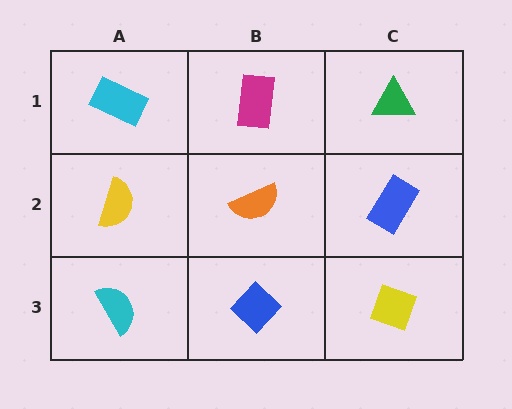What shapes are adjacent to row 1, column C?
A blue rectangle (row 2, column C), a magenta rectangle (row 1, column B).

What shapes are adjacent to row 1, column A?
A yellow semicircle (row 2, column A), a magenta rectangle (row 1, column B).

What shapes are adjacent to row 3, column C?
A blue rectangle (row 2, column C), a blue diamond (row 3, column B).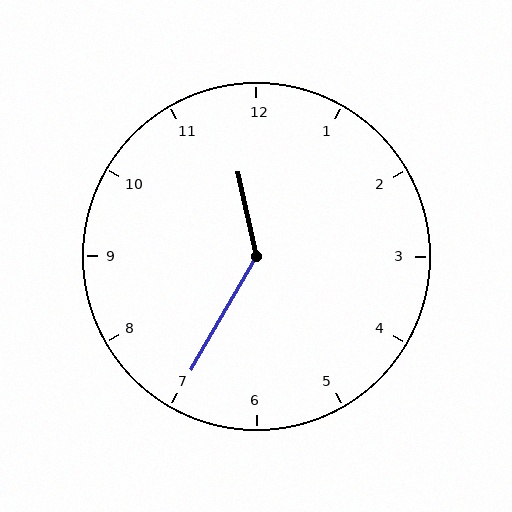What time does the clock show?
11:35.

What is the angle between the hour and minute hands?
Approximately 138 degrees.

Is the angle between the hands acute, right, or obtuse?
It is obtuse.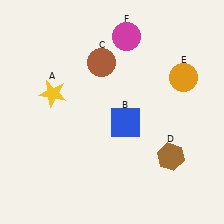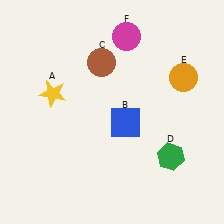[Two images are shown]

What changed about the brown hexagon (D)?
In Image 1, D is brown. In Image 2, it changed to green.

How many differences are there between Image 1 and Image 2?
There is 1 difference between the two images.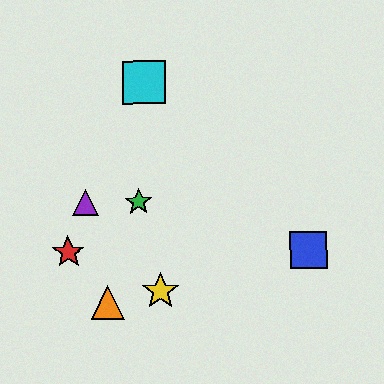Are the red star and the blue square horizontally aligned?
Yes, both are at y≈252.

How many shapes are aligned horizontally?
2 shapes (the red star, the blue square) are aligned horizontally.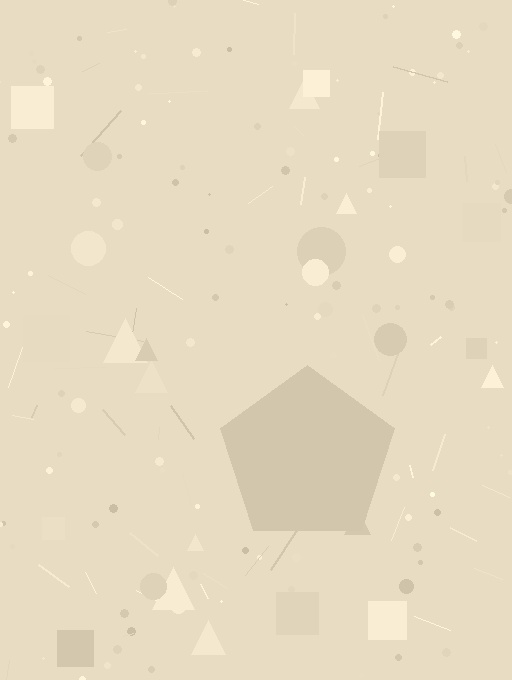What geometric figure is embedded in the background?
A pentagon is embedded in the background.